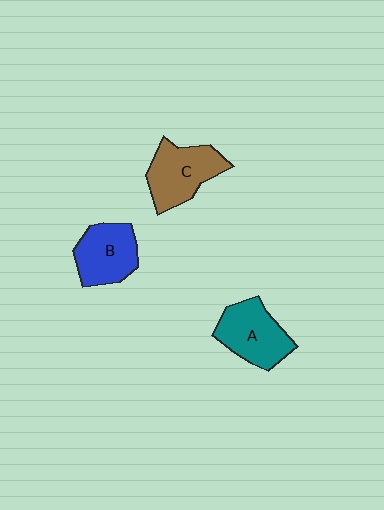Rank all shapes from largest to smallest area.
From largest to smallest: C (brown), A (teal), B (blue).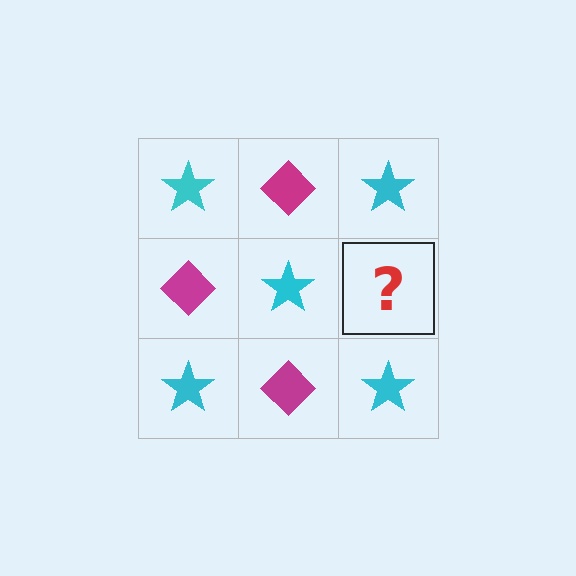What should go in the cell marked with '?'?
The missing cell should contain a magenta diamond.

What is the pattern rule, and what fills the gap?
The rule is that it alternates cyan star and magenta diamond in a checkerboard pattern. The gap should be filled with a magenta diamond.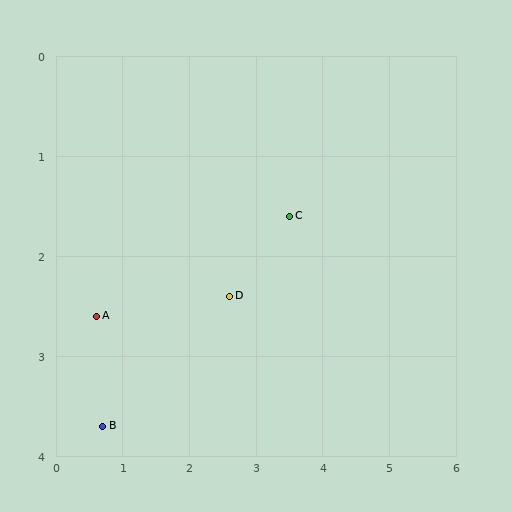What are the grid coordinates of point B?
Point B is at approximately (0.7, 3.7).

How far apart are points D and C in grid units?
Points D and C are about 1.2 grid units apart.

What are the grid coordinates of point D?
Point D is at approximately (2.6, 2.4).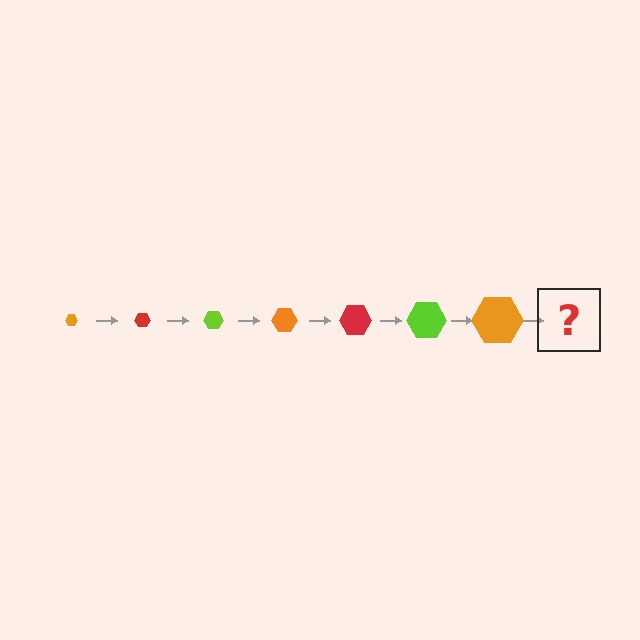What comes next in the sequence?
The next element should be a red hexagon, larger than the previous one.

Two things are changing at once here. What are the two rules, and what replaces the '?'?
The two rules are that the hexagon grows larger each step and the color cycles through orange, red, and lime. The '?' should be a red hexagon, larger than the previous one.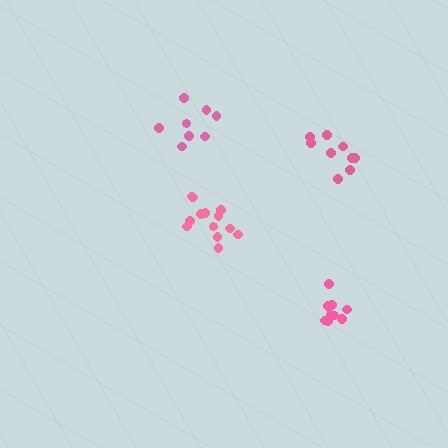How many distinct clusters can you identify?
There are 4 distinct clusters.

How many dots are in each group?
Group 1: 10 dots, Group 2: 9 dots, Group 3: 8 dots, Group 4: 13 dots (40 total).